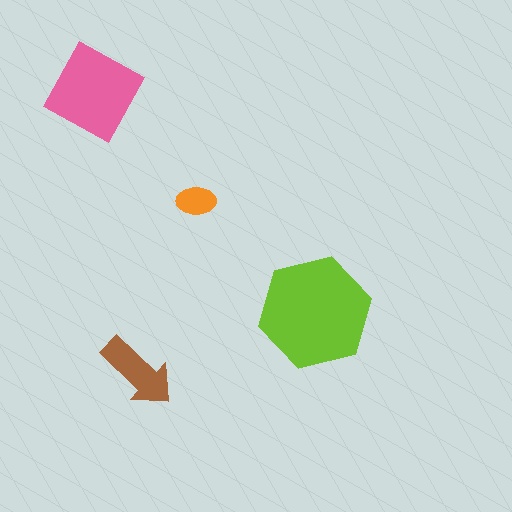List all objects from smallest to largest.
The orange ellipse, the brown arrow, the pink square, the lime hexagon.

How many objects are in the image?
There are 4 objects in the image.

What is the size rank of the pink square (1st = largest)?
2nd.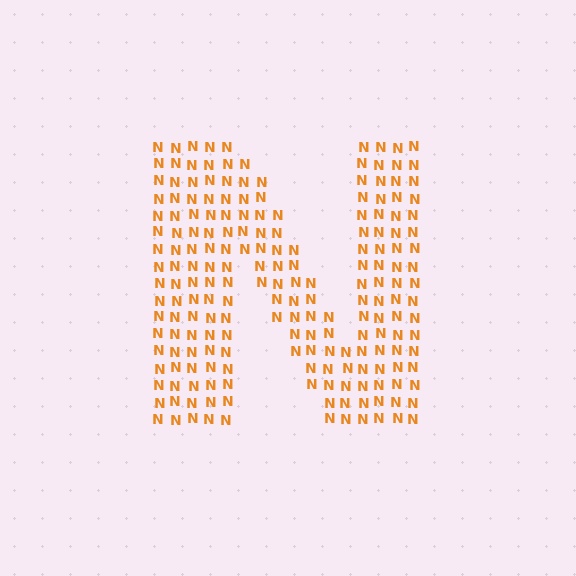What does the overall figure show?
The overall figure shows the letter N.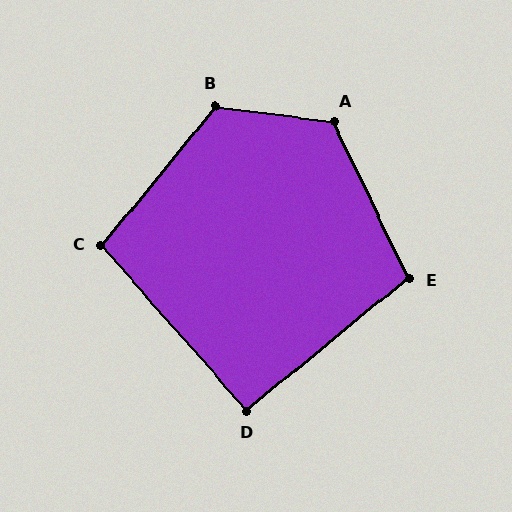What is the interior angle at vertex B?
Approximately 122 degrees (obtuse).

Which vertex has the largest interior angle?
A, at approximately 123 degrees.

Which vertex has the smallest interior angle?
D, at approximately 92 degrees.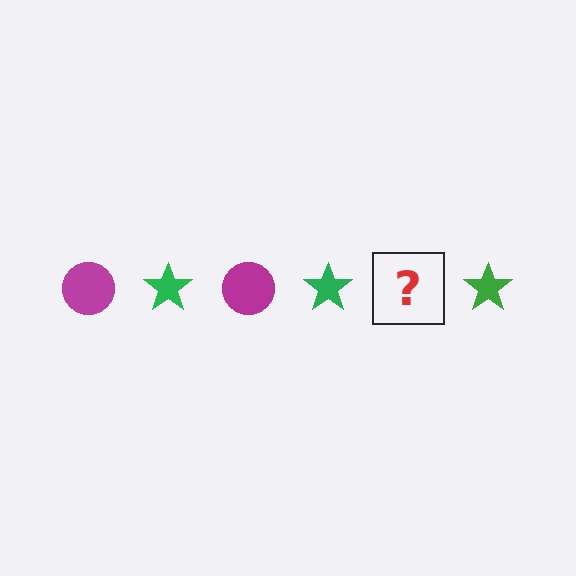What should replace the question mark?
The question mark should be replaced with a magenta circle.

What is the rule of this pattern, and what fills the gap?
The rule is that the pattern alternates between magenta circle and green star. The gap should be filled with a magenta circle.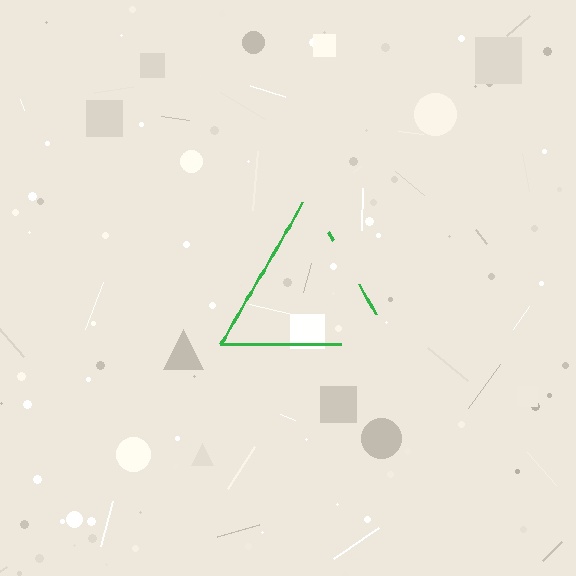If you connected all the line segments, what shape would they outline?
They would outline a triangle.